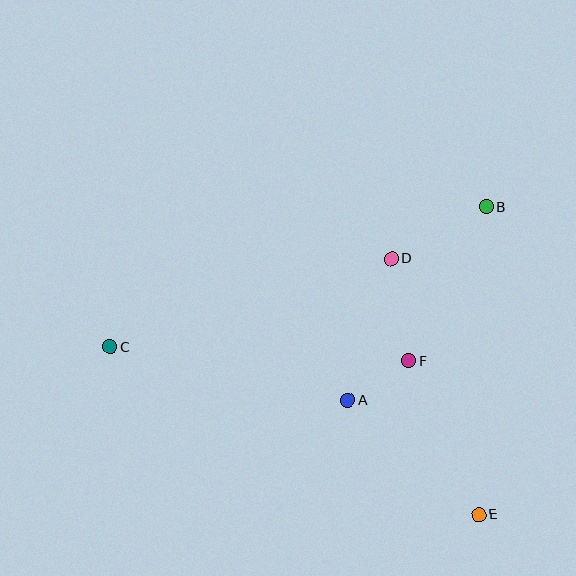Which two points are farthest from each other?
Points C and E are farthest from each other.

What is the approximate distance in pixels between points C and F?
The distance between C and F is approximately 299 pixels.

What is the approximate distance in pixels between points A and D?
The distance between A and D is approximately 148 pixels.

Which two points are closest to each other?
Points A and F are closest to each other.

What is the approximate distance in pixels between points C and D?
The distance between C and D is approximately 295 pixels.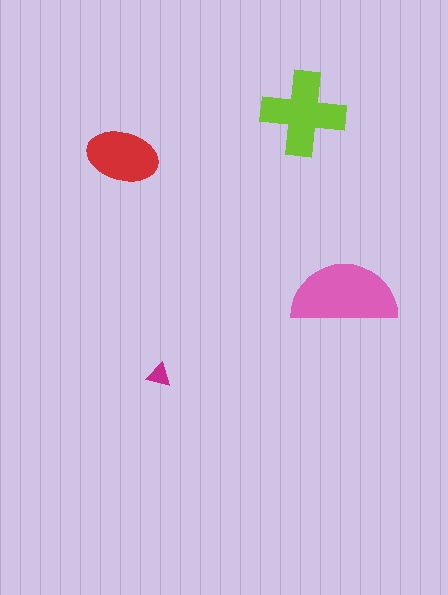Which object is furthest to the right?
The pink semicircle is rightmost.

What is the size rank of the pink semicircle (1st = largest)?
1st.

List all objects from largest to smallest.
The pink semicircle, the lime cross, the red ellipse, the magenta triangle.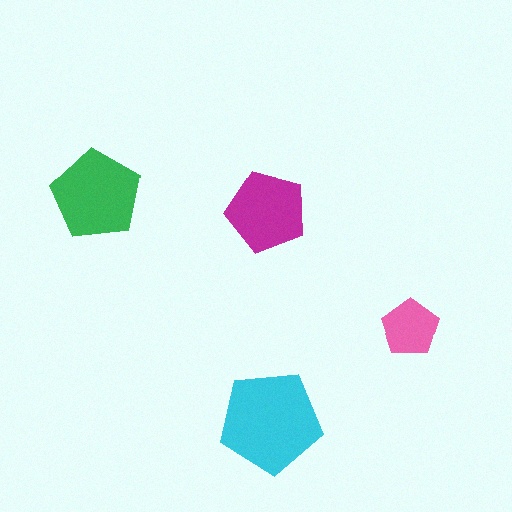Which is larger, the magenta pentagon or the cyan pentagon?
The cyan one.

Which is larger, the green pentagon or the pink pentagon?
The green one.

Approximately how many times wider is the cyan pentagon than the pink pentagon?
About 2 times wider.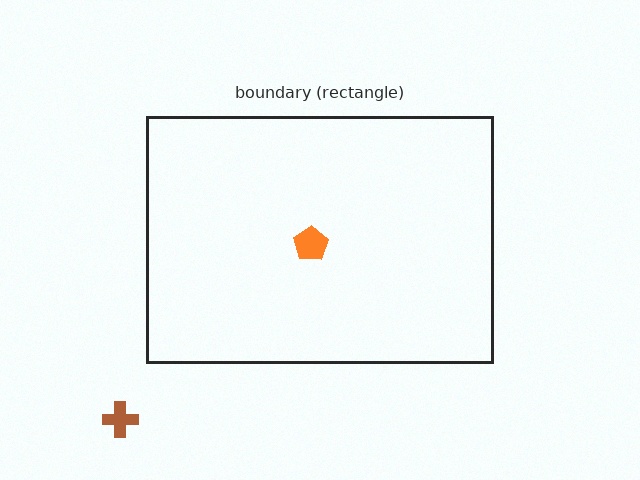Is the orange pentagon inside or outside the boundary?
Inside.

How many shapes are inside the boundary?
1 inside, 1 outside.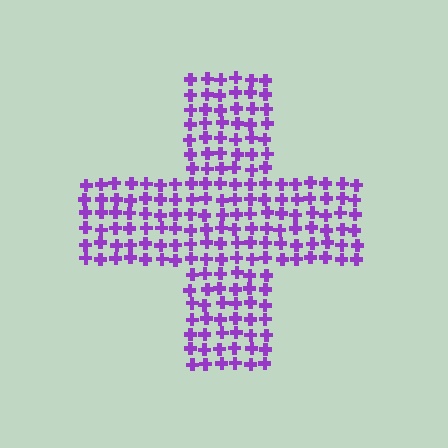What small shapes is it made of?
It is made of small crosses.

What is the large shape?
The large shape is a cross.